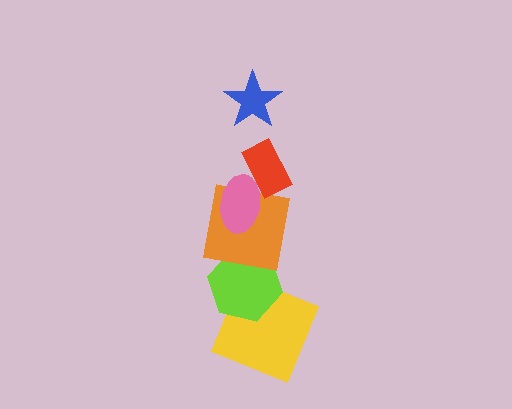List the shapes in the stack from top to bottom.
From top to bottom: the blue star, the red rectangle, the pink ellipse, the orange square, the lime hexagon, the yellow square.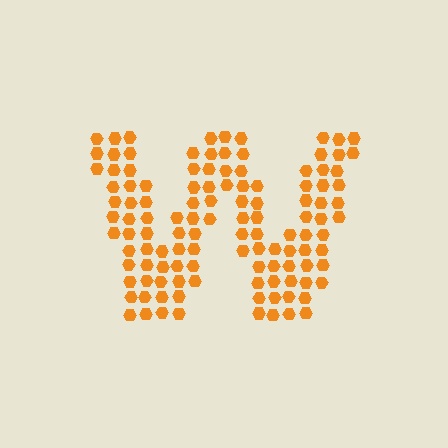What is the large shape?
The large shape is the letter W.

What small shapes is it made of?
It is made of small hexagons.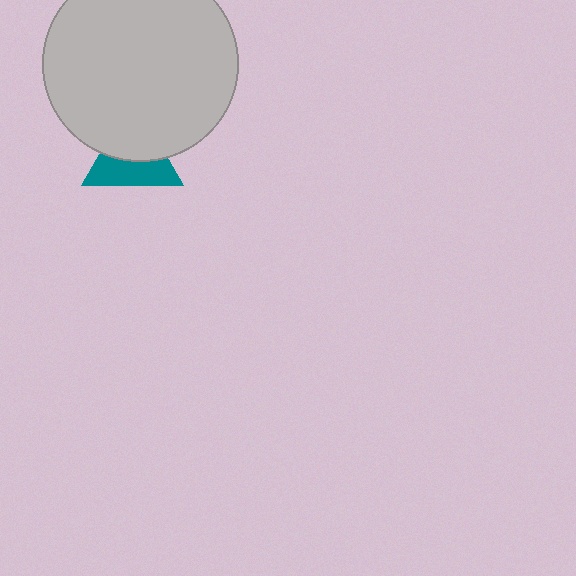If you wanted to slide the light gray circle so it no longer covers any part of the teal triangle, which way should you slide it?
Slide it up — that is the most direct way to separate the two shapes.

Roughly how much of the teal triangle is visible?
About half of it is visible (roughly 50%).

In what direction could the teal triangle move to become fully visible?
The teal triangle could move down. That would shift it out from behind the light gray circle entirely.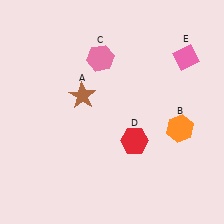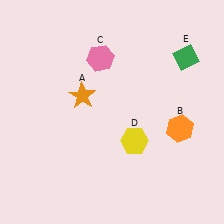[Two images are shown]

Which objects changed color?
A changed from brown to orange. D changed from red to yellow. E changed from pink to green.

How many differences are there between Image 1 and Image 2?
There are 3 differences between the two images.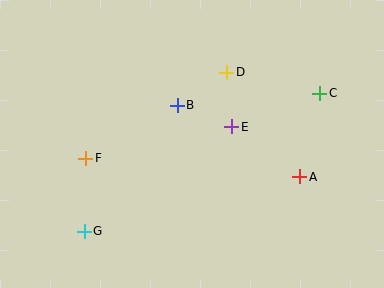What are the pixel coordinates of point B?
Point B is at (177, 105).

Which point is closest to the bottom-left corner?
Point G is closest to the bottom-left corner.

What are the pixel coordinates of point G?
Point G is at (84, 231).